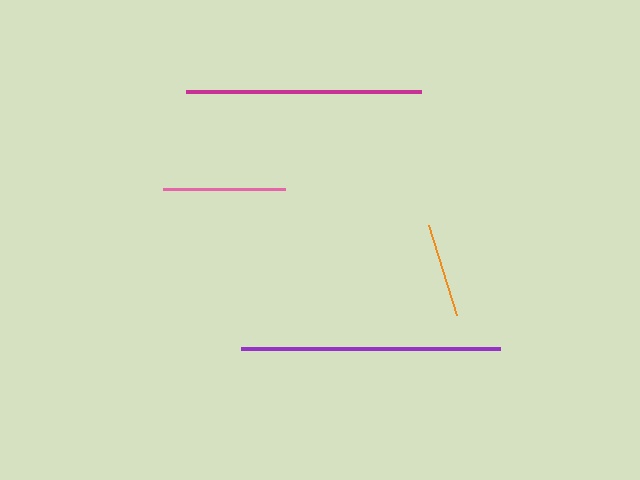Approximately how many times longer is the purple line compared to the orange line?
The purple line is approximately 2.8 times the length of the orange line.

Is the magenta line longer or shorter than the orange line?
The magenta line is longer than the orange line.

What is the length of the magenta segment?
The magenta segment is approximately 236 pixels long.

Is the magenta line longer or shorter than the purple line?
The purple line is longer than the magenta line.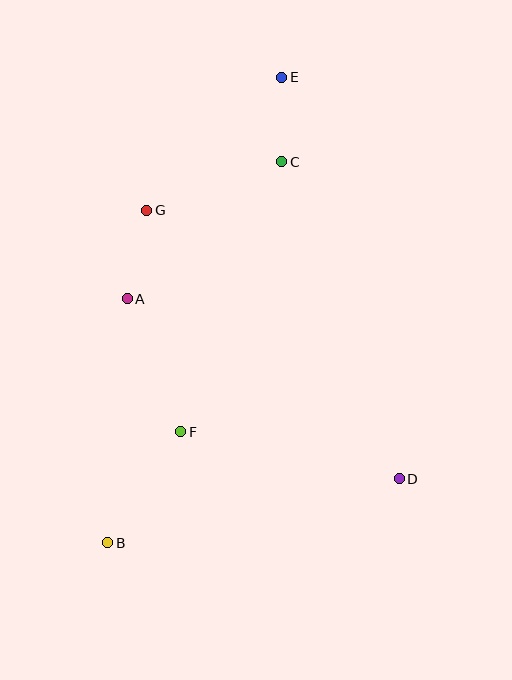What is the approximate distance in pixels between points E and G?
The distance between E and G is approximately 190 pixels.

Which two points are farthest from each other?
Points B and E are farthest from each other.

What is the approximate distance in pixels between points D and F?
The distance between D and F is approximately 224 pixels.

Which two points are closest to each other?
Points C and E are closest to each other.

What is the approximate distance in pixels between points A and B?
The distance between A and B is approximately 245 pixels.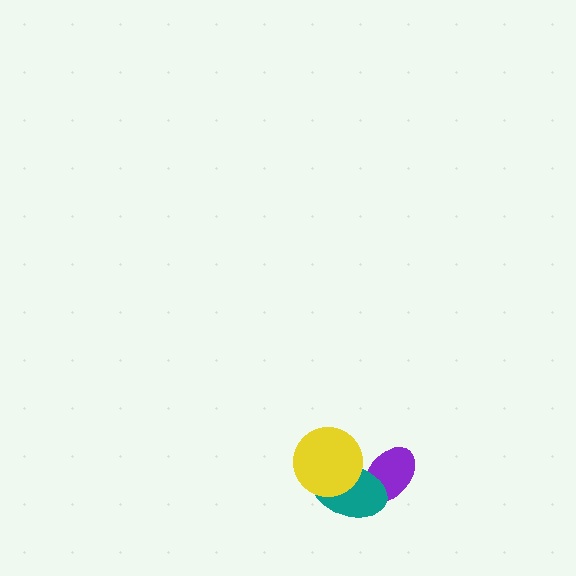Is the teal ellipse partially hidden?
Yes, it is partially covered by another shape.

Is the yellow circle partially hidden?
No, no other shape covers it.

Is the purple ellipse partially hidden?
Yes, it is partially covered by another shape.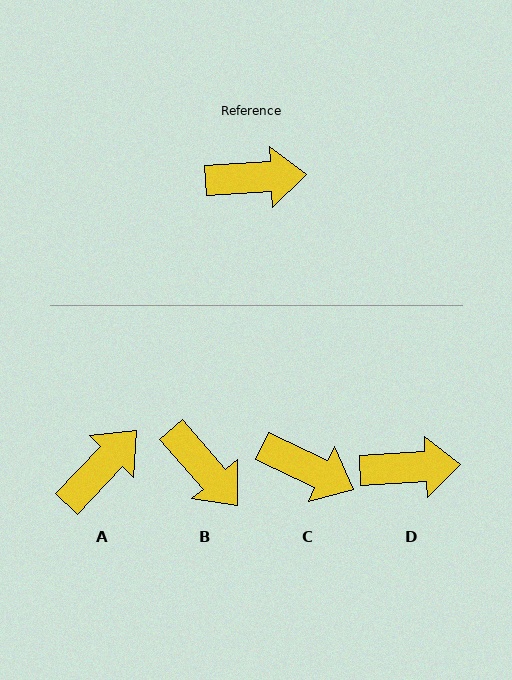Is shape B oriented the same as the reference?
No, it is off by about 52 degrees.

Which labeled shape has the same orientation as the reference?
D.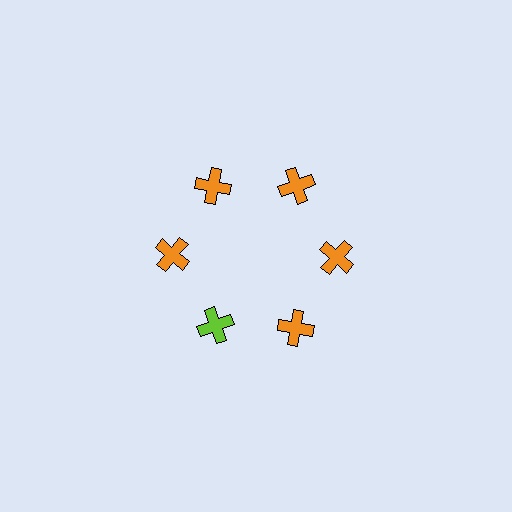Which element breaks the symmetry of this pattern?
The lime cross at roughly the 7 o'clock position breaks the symmetry. All other shapes are orange crosses.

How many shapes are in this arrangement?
There are 6 shapes arranged in a ring pattern.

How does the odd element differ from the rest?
It has a different color: lime instead of orange.